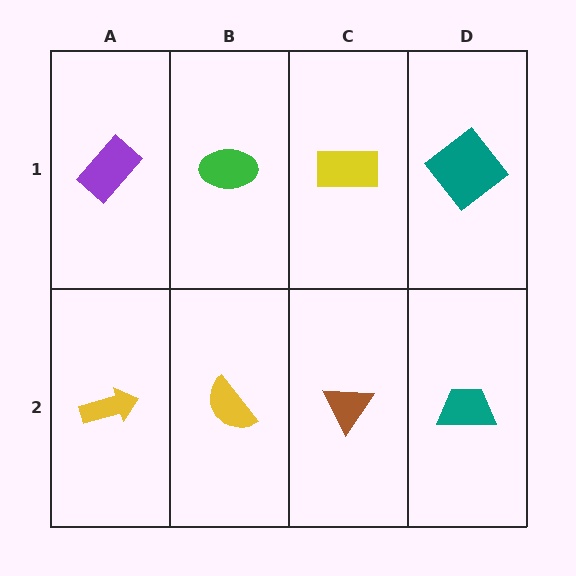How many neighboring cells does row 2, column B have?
3.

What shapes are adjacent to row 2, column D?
A teal diamond (row 1, column D), a brown triangle (row 2, column C).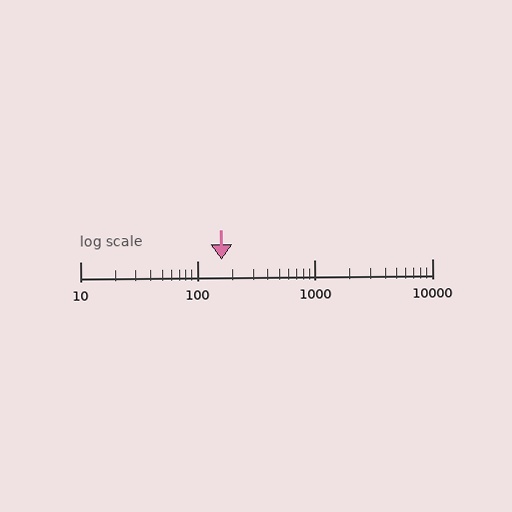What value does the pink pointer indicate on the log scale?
The pointer indicates approximately 160.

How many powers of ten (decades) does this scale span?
The scale spans 3 decades, from 10 to 10000.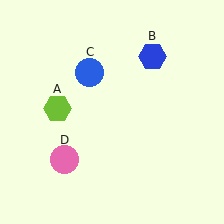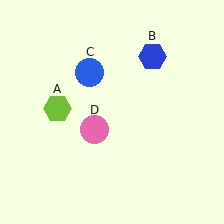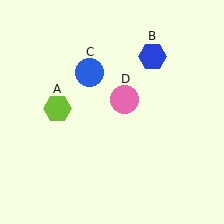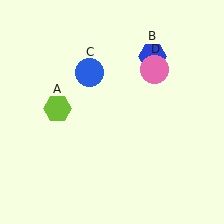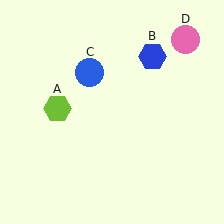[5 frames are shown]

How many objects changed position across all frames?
1 object changed position: pink circle (object D).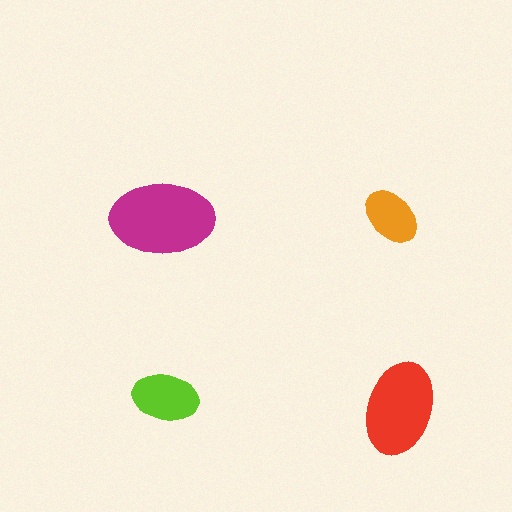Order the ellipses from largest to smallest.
the magenta one, the red one, the lime one, the orange one.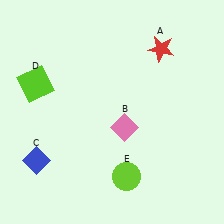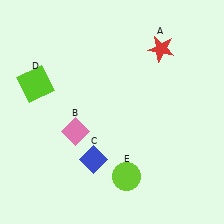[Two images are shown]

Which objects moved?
The objects that moved are: the pink diamond (B), the blue diamond (C).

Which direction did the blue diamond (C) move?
The blue diamond (C) moved right.